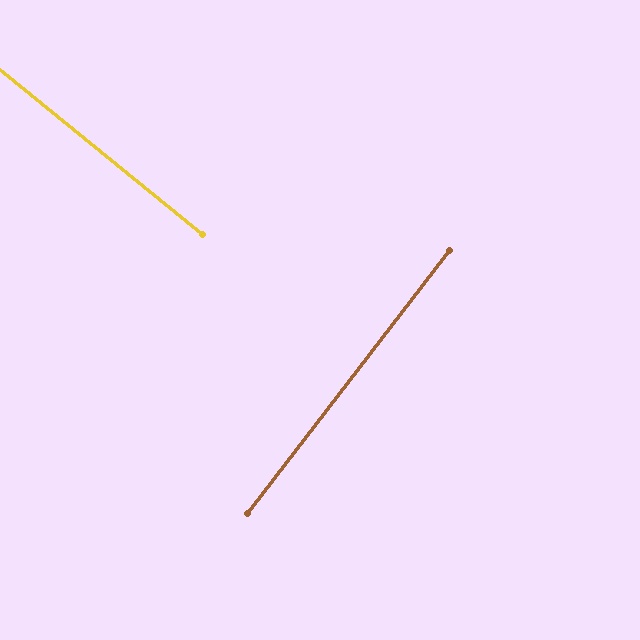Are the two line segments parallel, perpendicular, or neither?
Perpendicular — they meet at approximately 88°.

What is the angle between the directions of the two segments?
Approximately 88 degrees.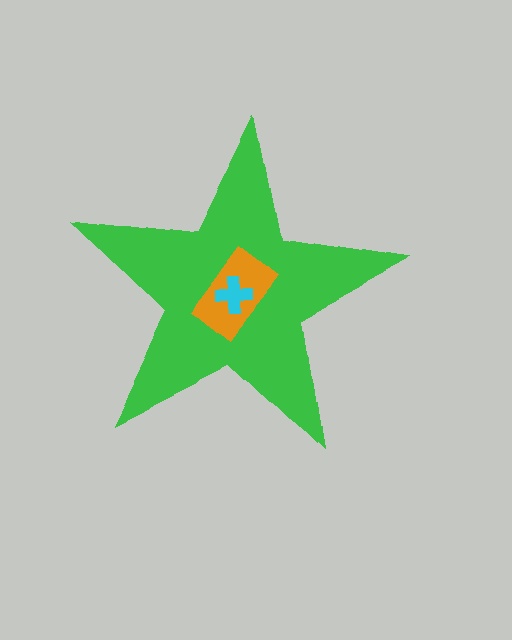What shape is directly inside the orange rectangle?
The cyan cross.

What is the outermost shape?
The green star.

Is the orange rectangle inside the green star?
Yes.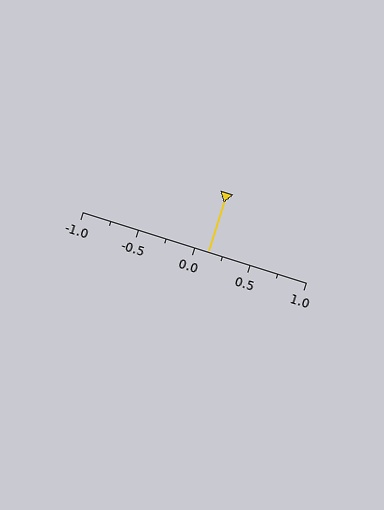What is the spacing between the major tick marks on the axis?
The major ticks are spaced 0.5 apart.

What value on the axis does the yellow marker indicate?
The marker indicates approximately 0.12.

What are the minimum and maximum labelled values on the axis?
The axis runs from -1.0 to 1.0.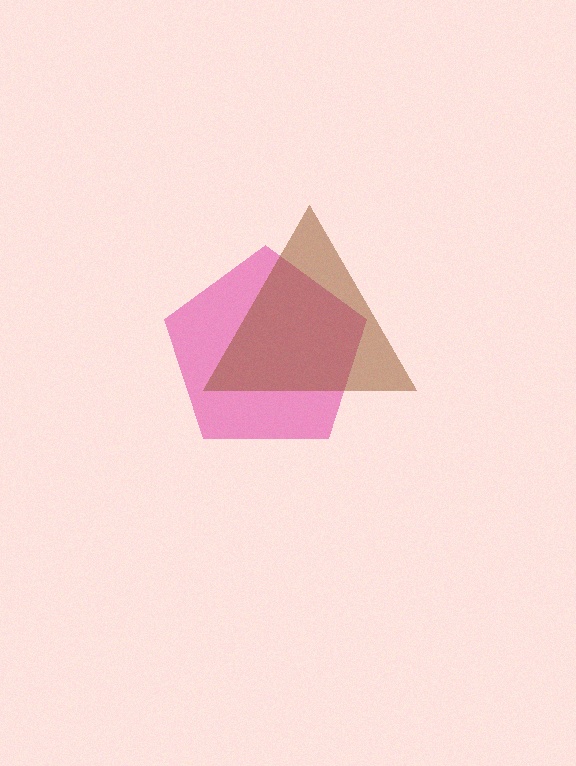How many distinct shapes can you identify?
There are 2 distinct shapes: a pink pentagon, a brown triangle.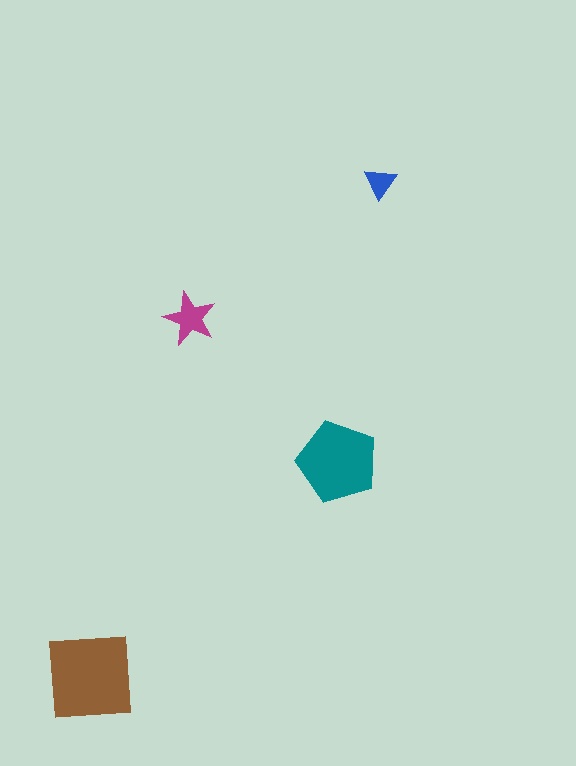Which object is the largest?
The brown square.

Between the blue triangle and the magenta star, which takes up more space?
The magenta star.